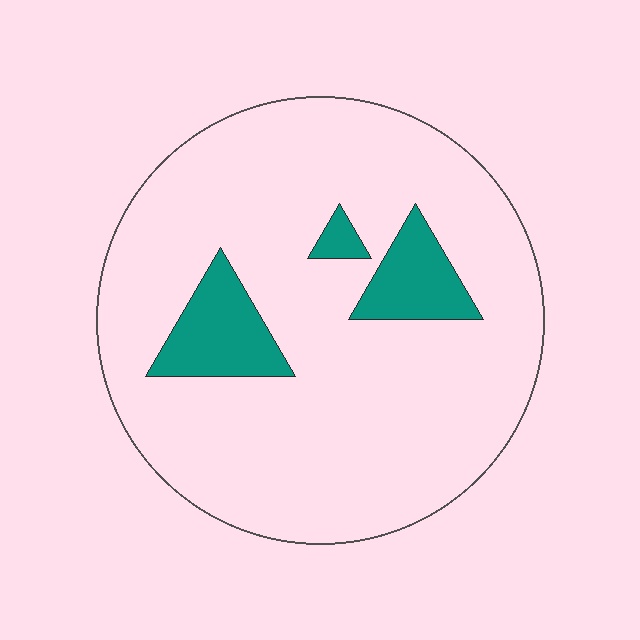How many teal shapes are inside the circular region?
3.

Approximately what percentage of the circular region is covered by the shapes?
Approximately 10%.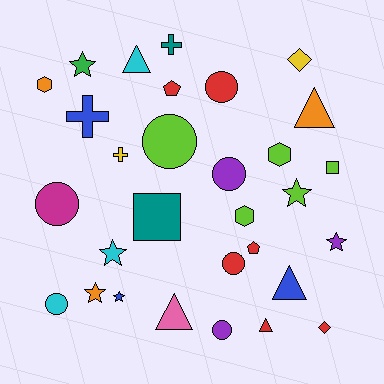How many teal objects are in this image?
There are 2 teal objects.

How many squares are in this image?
There are 2 squares.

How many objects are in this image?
There are 30 objects.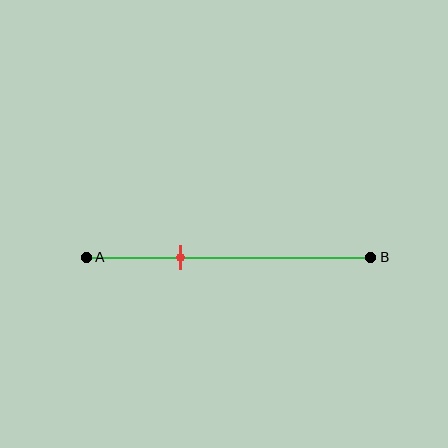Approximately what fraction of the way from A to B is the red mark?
The red mark is approximately 35% of the way from A to B.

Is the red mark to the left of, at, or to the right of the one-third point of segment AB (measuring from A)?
The red mark is approximately at the one-third point of segment AB.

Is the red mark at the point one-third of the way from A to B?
Yes, the mark is approximately at the one-third point.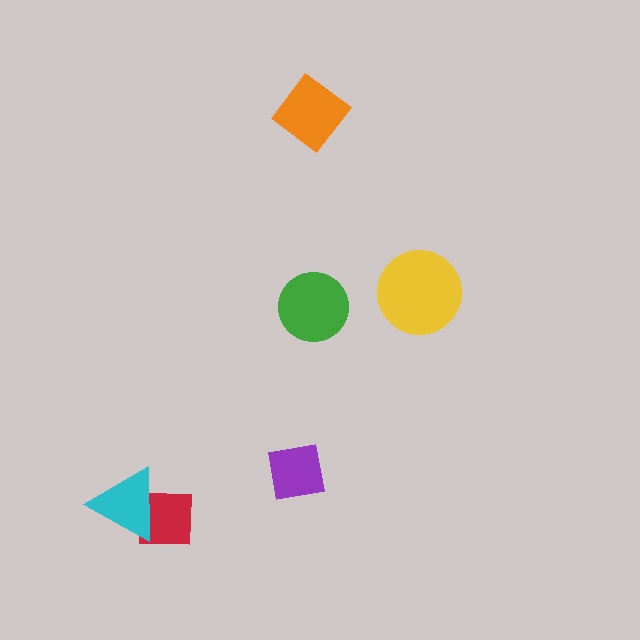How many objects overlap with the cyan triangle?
1 object overlaps with the cyan triangle.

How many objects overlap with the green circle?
0 objects overlap with the green circle.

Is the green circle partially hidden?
No, no other shape covers it.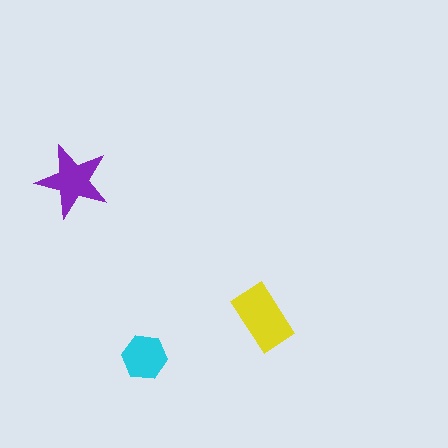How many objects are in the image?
There are 3 objects in the image.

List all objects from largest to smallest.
The yellow rectangle, the purple star, the cyan hexagon.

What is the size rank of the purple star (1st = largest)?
2nd.